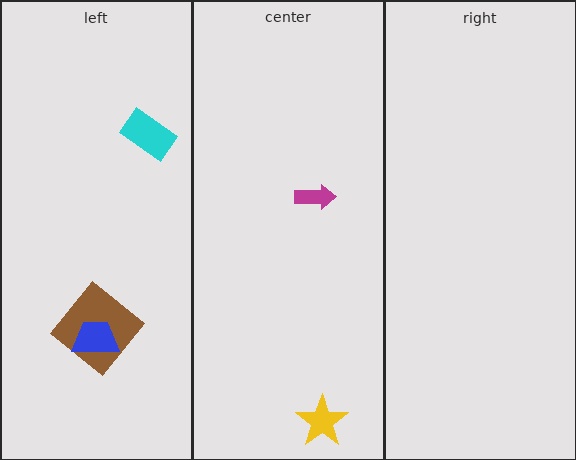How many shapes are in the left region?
3.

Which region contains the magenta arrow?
The center region.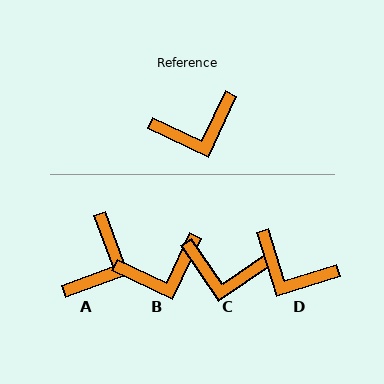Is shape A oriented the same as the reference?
No, it is off by about 46 degrees.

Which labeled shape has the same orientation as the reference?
B.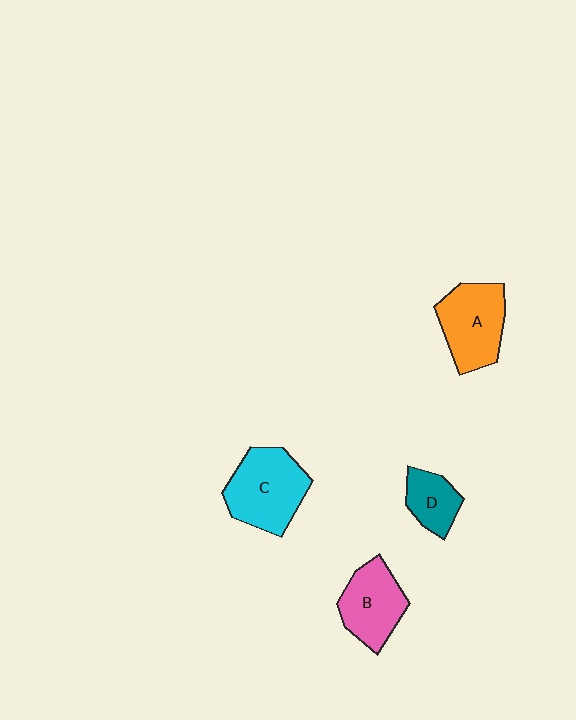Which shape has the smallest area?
Shape D (teal).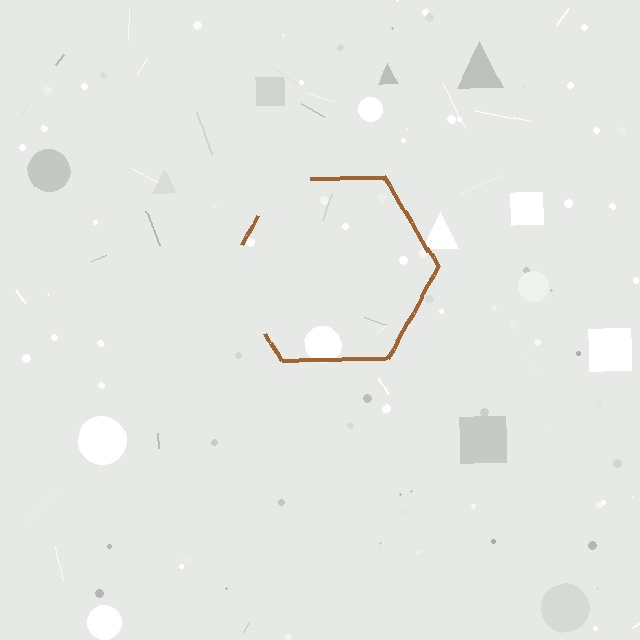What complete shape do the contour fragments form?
The contour fragments form a hexagon.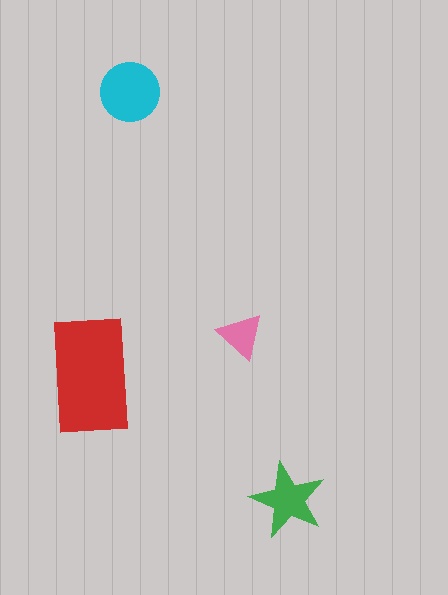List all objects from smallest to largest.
The pink triangle, the green star, the cyan circle, the red rectangle.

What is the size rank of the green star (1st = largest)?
3rd.